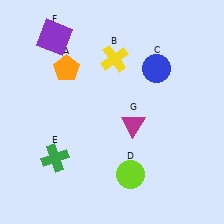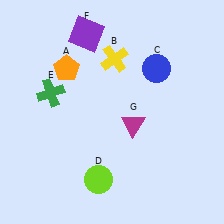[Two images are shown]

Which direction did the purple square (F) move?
The purple square (F) moved right.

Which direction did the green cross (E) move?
The green cross (E) moved up.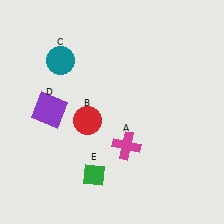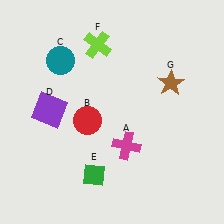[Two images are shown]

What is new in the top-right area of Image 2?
A brown star (G) was added in the top-right area of Image 2.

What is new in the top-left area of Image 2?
A lime cross (F) was added in the top-left area of Image 2.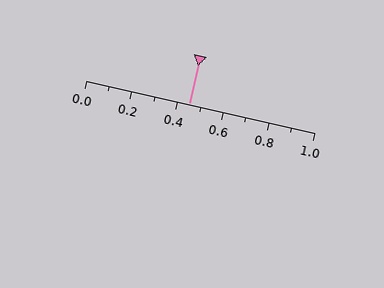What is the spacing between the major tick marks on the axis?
The major ticks are spaced 0.2 apart.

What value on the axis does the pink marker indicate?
The marker indicates approximately 0.45.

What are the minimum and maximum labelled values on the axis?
The axis runs from 0.0 to 1.0.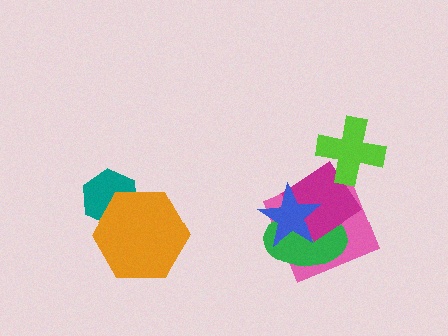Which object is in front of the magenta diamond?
The blue star is in front of the magenta diamond.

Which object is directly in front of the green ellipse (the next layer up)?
The magenta diamond is directly in front of the green ellipse.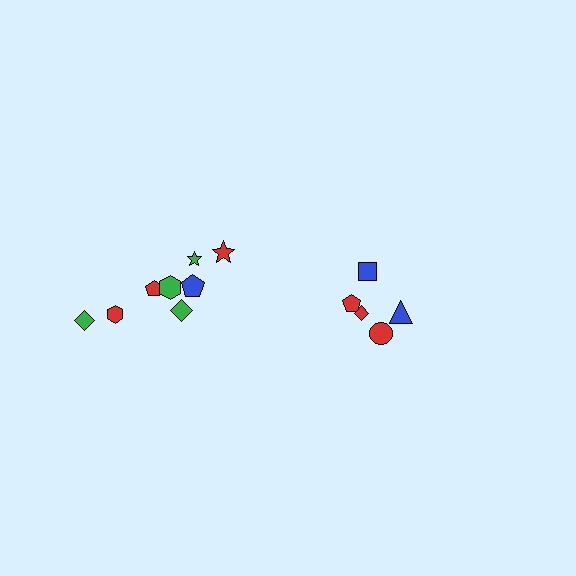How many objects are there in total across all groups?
There are 13 objects.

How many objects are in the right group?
There are 5 objects.